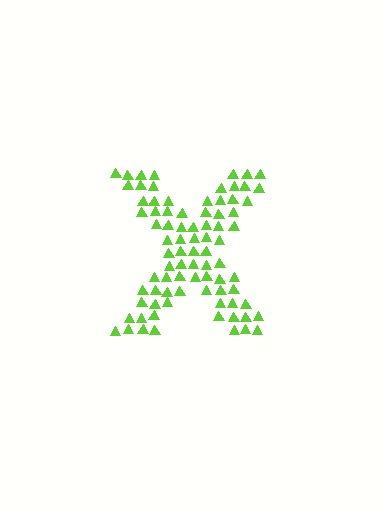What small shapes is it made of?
It is made of small triangles.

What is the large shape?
The large shape is the letter X.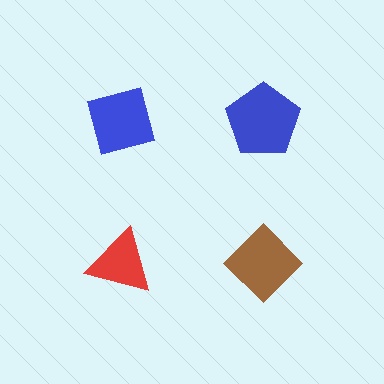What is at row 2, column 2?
A brown diamond.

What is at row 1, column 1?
A blue diamond.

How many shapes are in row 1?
2 shapes.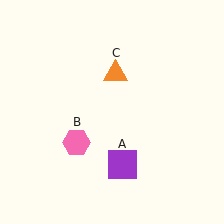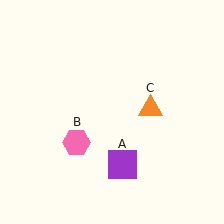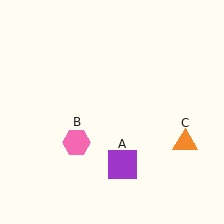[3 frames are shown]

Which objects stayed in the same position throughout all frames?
Purple square (object A) and pink hexagon (object B) remained stationary.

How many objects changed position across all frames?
1 object changed position: orange triangle (object C).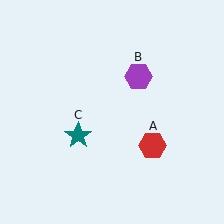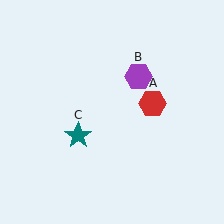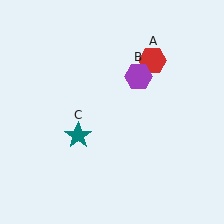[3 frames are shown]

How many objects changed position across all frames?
1 object changed position: red hexagon (object A).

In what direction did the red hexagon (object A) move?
The red hexagon (object A) moved up.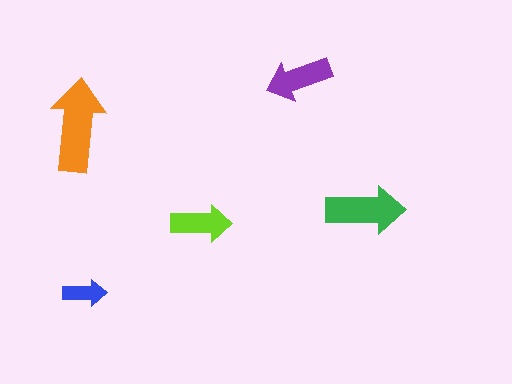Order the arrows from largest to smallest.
the orange one, the green one, the purple one, the lime one, the blue one.